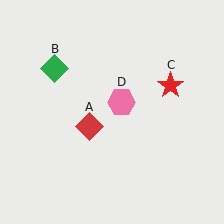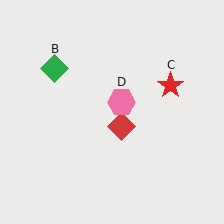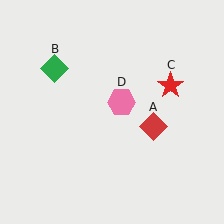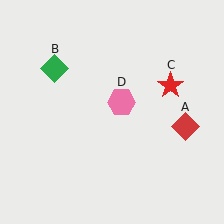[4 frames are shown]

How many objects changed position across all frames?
1 object changed position: red diamond (object A).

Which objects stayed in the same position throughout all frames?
Green diamond (object B) and red star (object C) and pink hexagon (object D) remained stationary.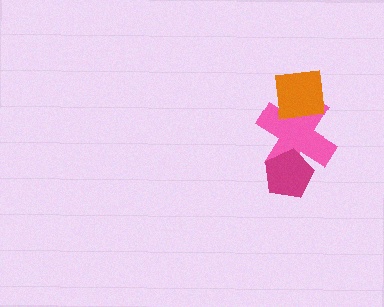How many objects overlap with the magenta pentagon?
1 object overlaps with the magenta pentagon.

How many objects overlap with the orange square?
1 object overlaps with the orange square.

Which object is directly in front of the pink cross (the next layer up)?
The magenta pentagon is directly in front of the pink cross.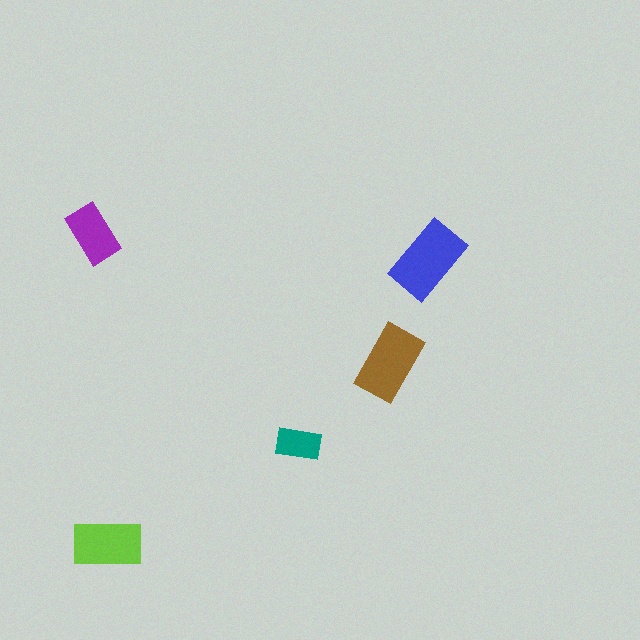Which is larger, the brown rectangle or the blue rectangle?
The blue one.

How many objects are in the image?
There are 5 objects in the image.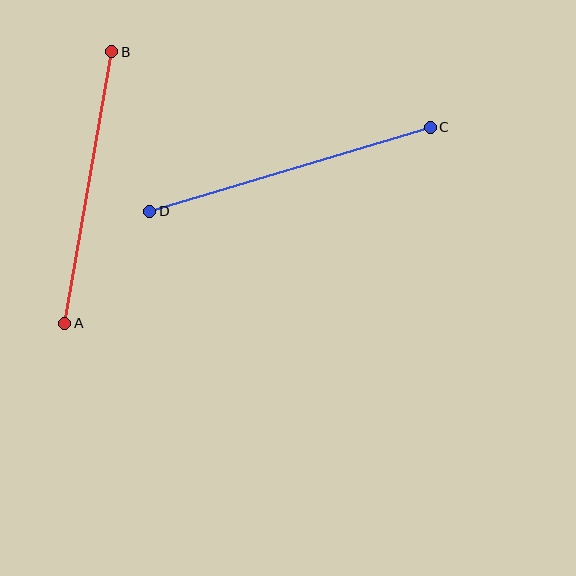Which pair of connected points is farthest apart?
Points C and D are farthest apart.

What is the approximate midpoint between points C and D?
The midpoint is at approximately (290, 169) pixels.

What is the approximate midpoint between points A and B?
The midpoint is at approximately (88, 187) pixels.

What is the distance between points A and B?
The distance is approximately 275 pixels.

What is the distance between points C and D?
The distance is approximately 293 pixels.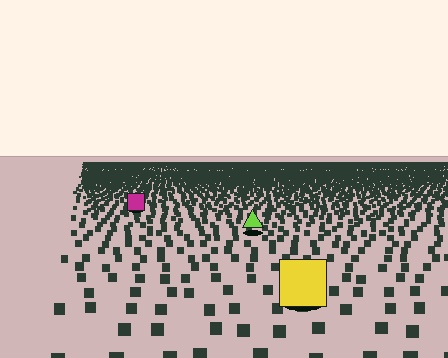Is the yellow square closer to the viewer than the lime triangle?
Yes. The yellow square is closer — you can tell from the texture gradient: the ground texture is coarser near it.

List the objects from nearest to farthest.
From nearest to farthest: the yellow square, the lime triangle, the magenta square.